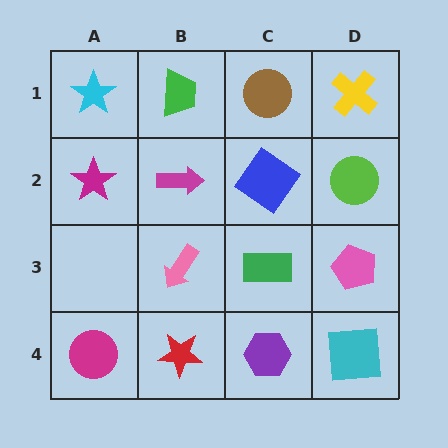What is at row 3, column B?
A pink arrow.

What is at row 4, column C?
A purple hexagon.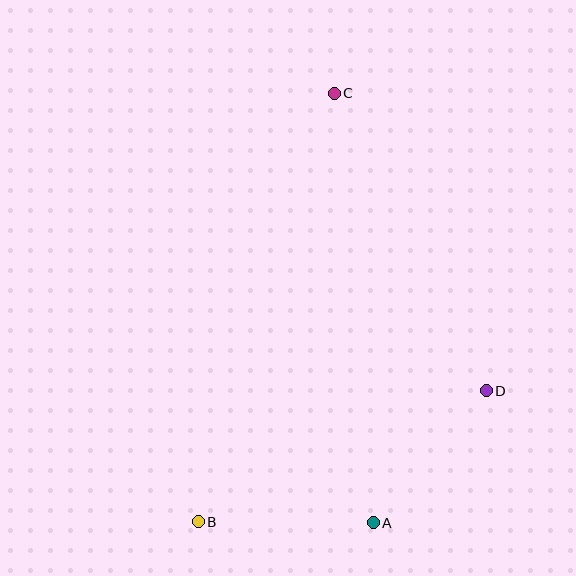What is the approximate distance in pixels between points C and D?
The distance between C and D is approximately 334 pixels.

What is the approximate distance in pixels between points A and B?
The distance between A and B is approximately 175 pixels.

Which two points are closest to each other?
Points A and D are closest to each other.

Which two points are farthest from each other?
Points B and C are farthest from each other.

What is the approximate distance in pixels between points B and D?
The distance between B and D is approximately 316 pixels.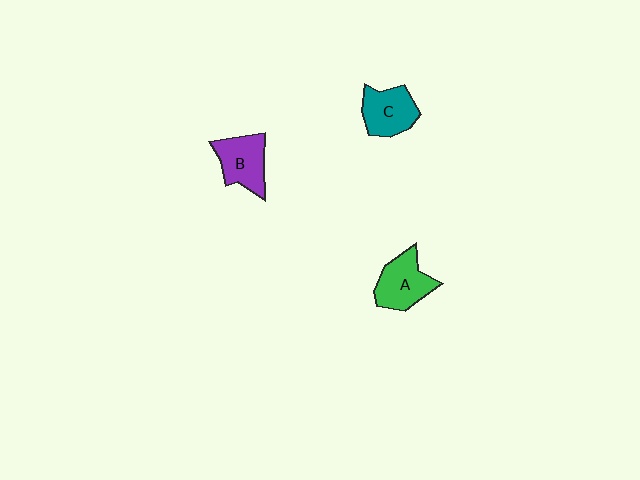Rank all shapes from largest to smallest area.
From largest to smallest: A (green), B (purple), C (teal).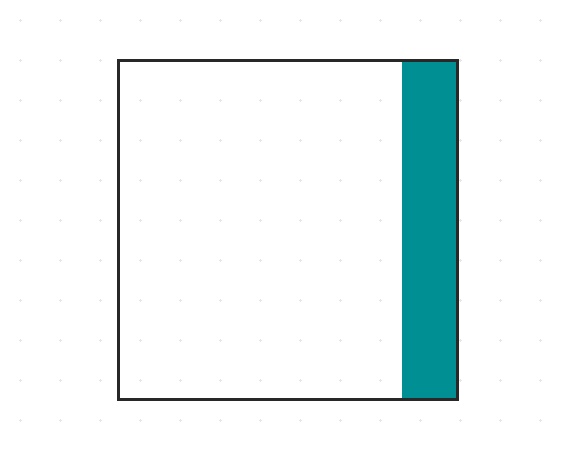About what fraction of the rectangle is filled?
About one sixth (1/6).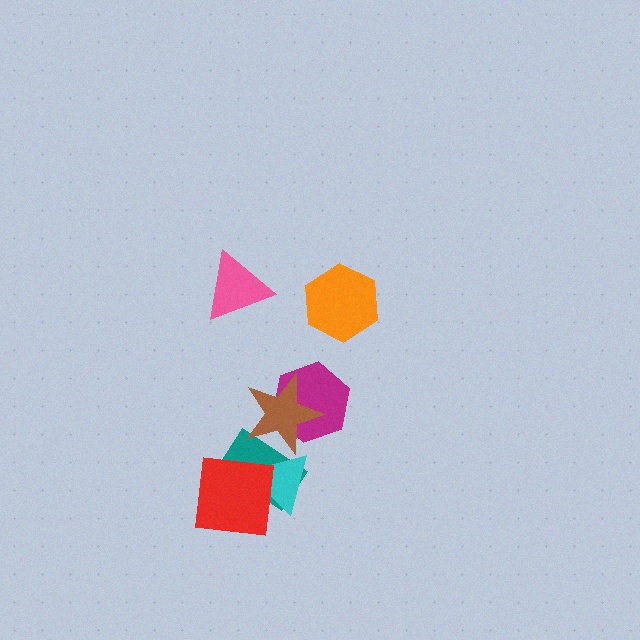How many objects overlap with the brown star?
3 objects overlap with the brown star.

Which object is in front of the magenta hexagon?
The brown star is in front of the magenta hexagon.